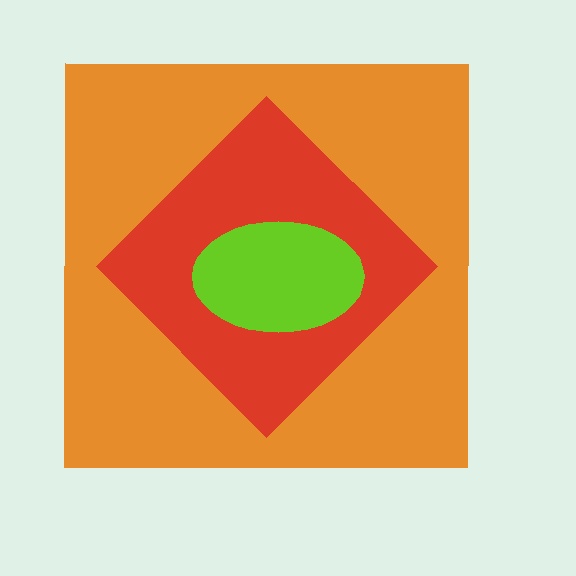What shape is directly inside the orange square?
The red diamond.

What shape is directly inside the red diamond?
The lime ellipse.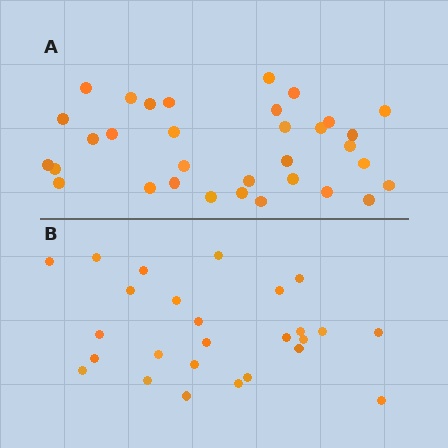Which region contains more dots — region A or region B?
Region A (the top region) has more dots.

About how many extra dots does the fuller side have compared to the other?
Region A has roughly 8 or so more dots than region B.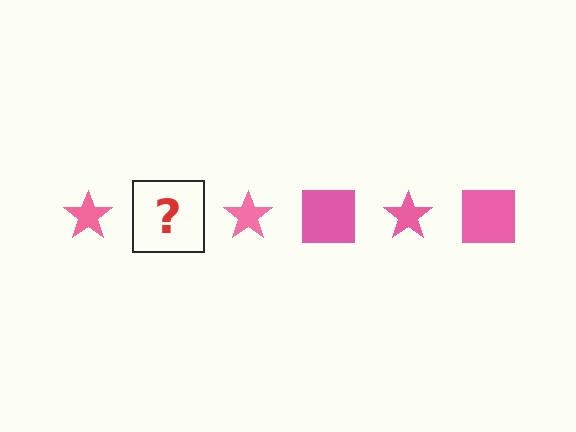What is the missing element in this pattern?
The missing element is a pink square.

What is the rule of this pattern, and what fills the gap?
The rule is that the pattern cycles through star, square shapes in pink. The gap should be filled with a pink square.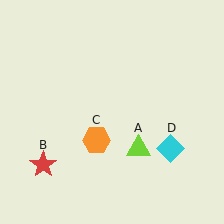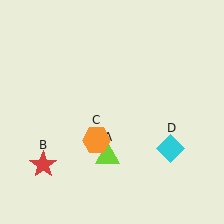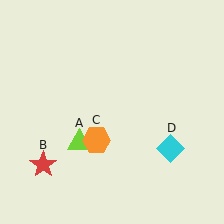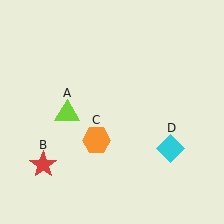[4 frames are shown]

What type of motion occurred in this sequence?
The lime triangle (object A) rotated clockwise around the center of the scene.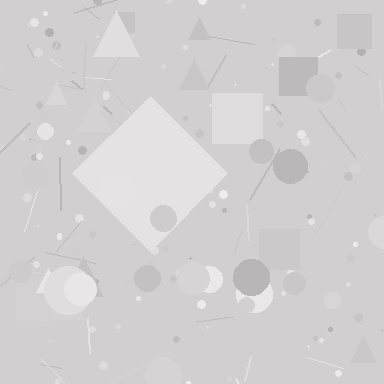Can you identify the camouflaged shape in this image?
The camouflaged shape is a diamond.